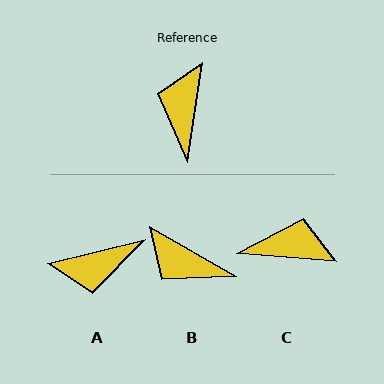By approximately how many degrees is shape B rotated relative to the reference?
Approximately 69 degrees counter-clockwise.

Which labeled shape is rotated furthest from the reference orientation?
A, about 112 degrees away.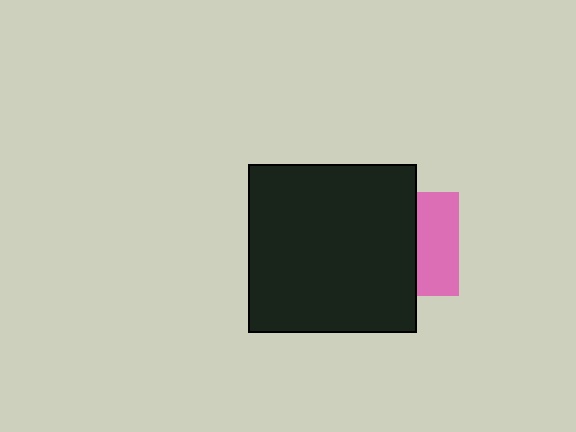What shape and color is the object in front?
The object in front is a black square.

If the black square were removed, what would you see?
You would see the complete pink square.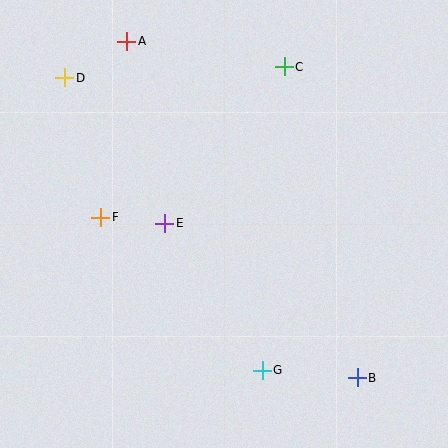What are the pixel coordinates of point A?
Point A is at (127, 41).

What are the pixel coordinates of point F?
Point F is at (101, 217).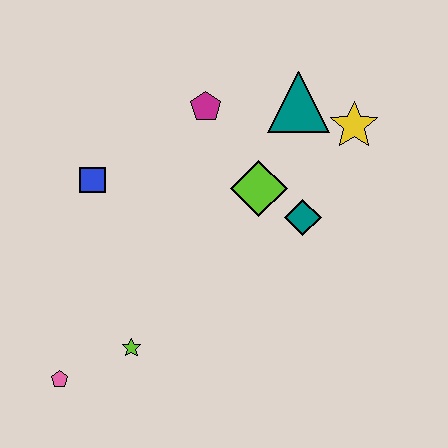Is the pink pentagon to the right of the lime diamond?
No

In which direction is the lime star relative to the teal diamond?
The lime star is to the left of the teal diamond.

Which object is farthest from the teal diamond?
The pink pentagon is farthest from the teal diamond.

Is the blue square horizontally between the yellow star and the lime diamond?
No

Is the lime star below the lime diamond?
Yes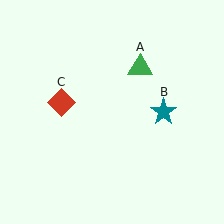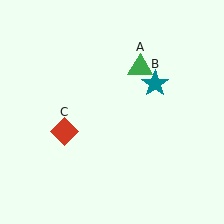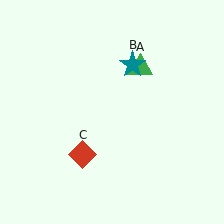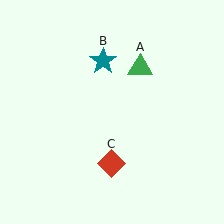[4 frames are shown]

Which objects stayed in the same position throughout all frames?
Green triangle (object A) remained stationary.